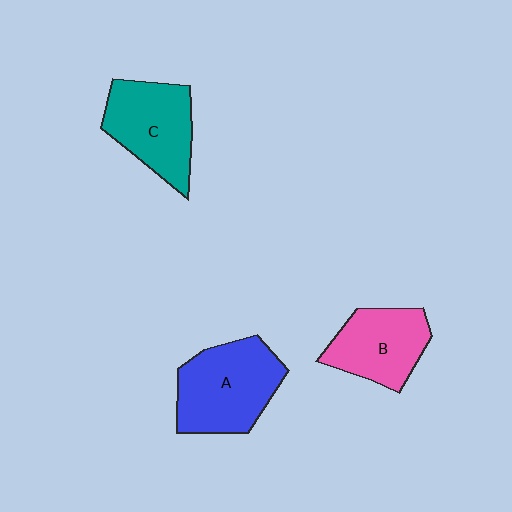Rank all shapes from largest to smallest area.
From largest to smallest: A (blue), C (teal), B (pink).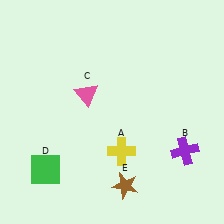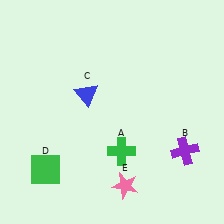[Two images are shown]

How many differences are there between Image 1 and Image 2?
There are 3 differences between the two images.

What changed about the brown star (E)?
In Image 1, E is brown. In Image 2, it changed to pink.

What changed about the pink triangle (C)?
In Image 1, C is pink. In Image 2, it changed to blue.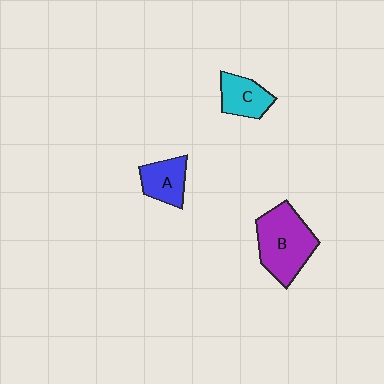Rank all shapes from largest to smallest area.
From largest to smallest: B (purple), C (cyan), A (blue).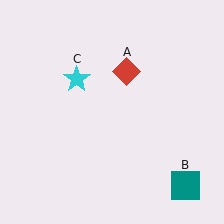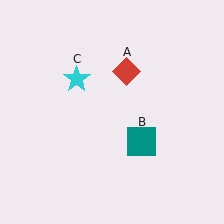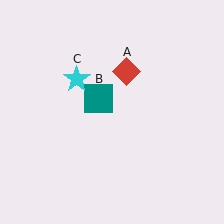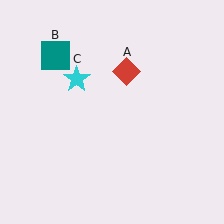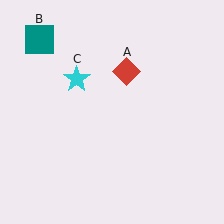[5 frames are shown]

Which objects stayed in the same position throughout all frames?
Red diamond (object A) and cyan star (object C) remained stationary.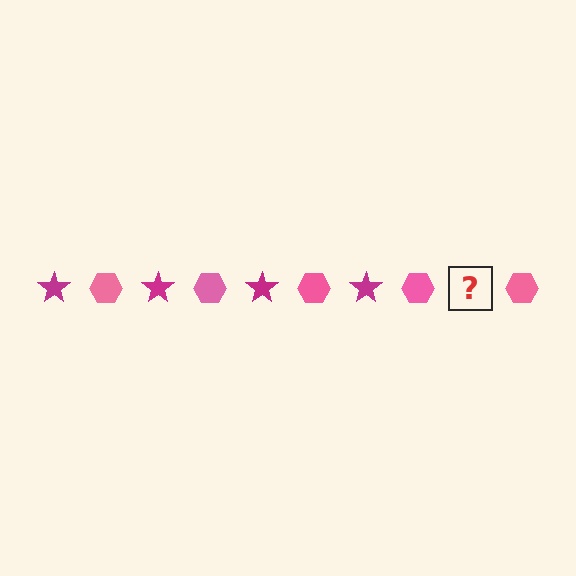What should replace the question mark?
The question mark should be replaced with a magenta star.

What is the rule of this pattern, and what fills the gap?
The rule is that the pattern alternates between magenta star and pink hexagon. The gap should be filled with a magenta star.